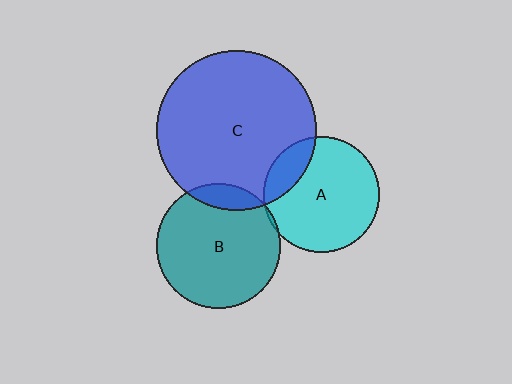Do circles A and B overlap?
Yes.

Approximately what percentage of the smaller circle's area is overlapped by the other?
Approximately 5%.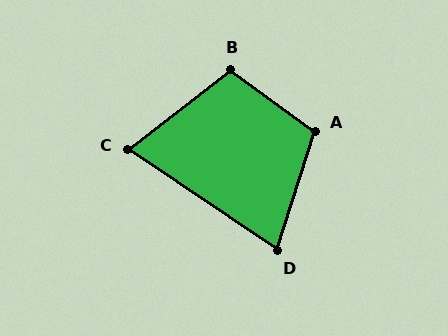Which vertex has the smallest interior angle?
C, at approximately 72 degrees.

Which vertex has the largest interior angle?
A, at approximately 108 degrees.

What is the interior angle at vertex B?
Approximately 106 degrees (obtuse).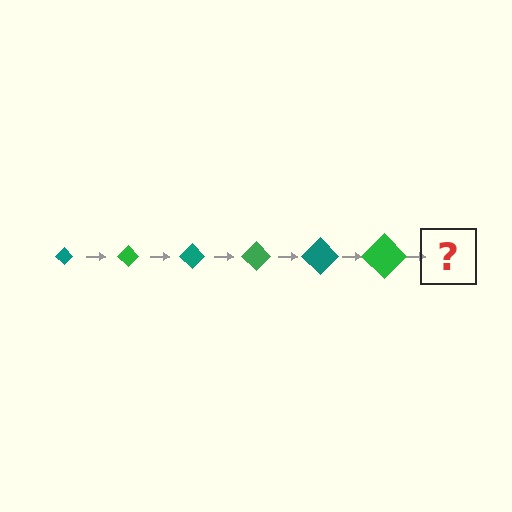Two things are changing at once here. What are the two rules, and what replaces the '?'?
The two rules are that the diamond grows larger each step and the color cycles through teal and green. The '?' should be a teal diamond, larger than the previous one.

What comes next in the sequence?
The next element should be a teal diamond, larger than the previous one.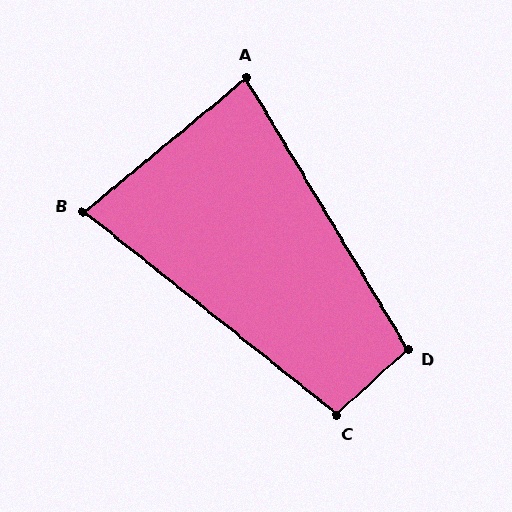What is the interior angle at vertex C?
Approximately 99 degrees (obtuse).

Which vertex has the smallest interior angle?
B, at approximately 78 degrees.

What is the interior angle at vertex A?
Approximately 81 degrees (acute).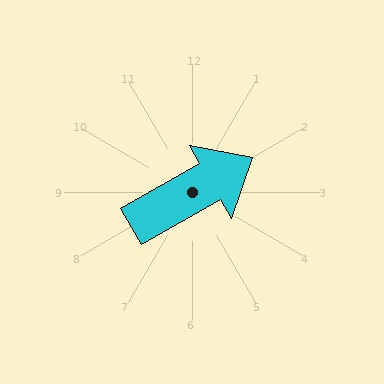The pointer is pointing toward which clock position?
Roughly 2 o'clock.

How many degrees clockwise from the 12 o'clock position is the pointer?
Approximately 60 degrees.